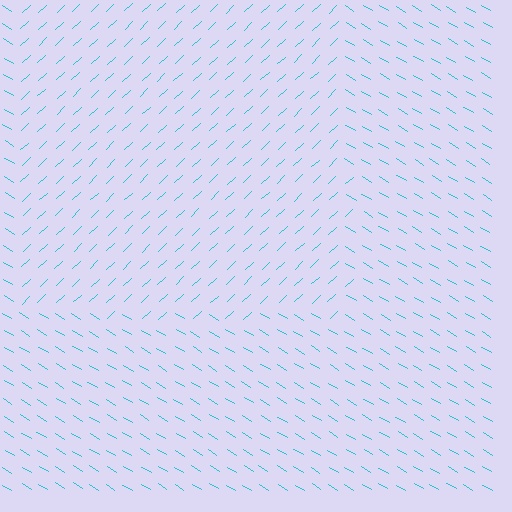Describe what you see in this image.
The image is filled with small cyan line segments. A rectangle region in the image has lines oriented differently from the surrounding lines, creating a visible texture boundary.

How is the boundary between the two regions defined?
The boundary is defined purely by a change in line orientation (approximately 74 degrees difference). All lines are the same color and thickness.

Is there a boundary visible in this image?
Yes, there is a texture boundary formed by a change in line orientation.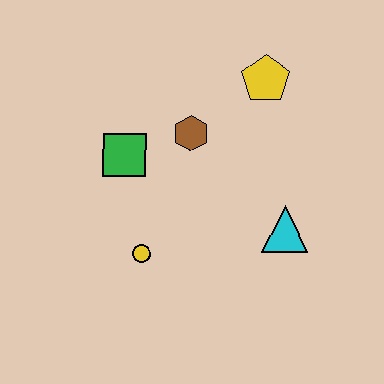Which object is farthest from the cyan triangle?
The green square is farthest from the cyan triangle.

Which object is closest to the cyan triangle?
The brown hexagon is closest to the cyan triangle.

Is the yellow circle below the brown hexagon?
Yes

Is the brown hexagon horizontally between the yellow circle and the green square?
No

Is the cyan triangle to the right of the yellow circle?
Yes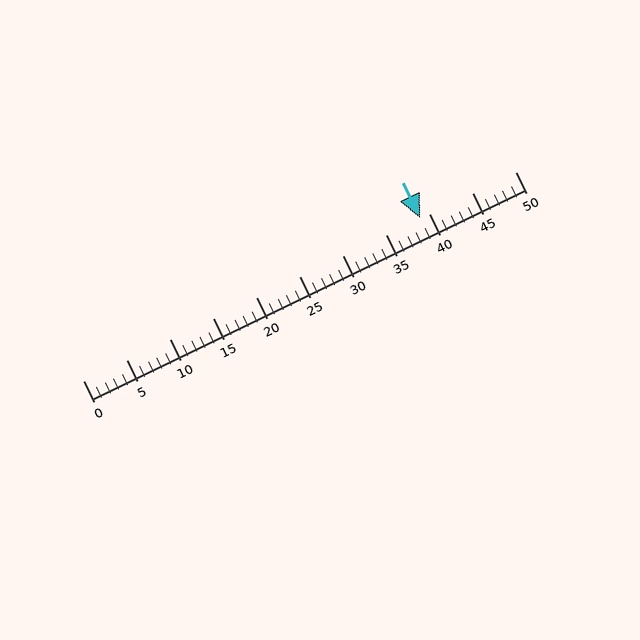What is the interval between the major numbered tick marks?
The major tick marks are spaced 5 units apart.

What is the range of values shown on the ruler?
The ruler shows values from 0 to 50.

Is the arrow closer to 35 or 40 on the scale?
The arrow is closer to 40.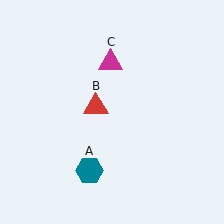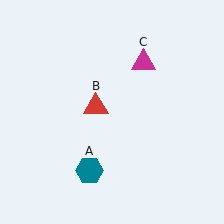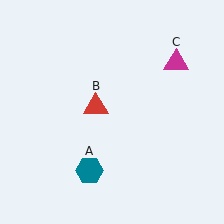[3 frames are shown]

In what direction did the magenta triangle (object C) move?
The magenta triangle (object C) moved right.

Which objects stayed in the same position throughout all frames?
Teal hexagon (object A) and red triangle (object B) remained stationary.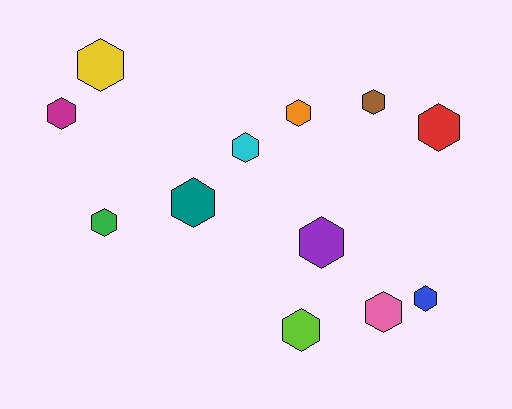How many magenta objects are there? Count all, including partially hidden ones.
There is 1 magenta object.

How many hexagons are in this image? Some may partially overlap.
There are 12 hexagons.